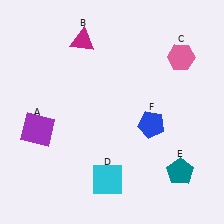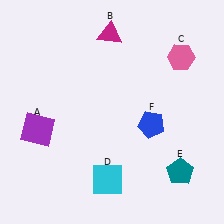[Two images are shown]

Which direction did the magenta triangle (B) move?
The magenta triangle (B) moved right.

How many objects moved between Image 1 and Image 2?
1 object moved between the two images.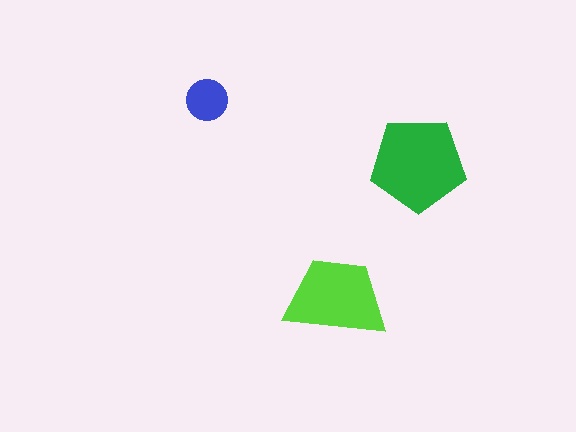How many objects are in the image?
There are 3 objects in the image.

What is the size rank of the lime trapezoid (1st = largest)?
2nd.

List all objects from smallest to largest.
The blue circle, the lime trapezoid, the green pentagon.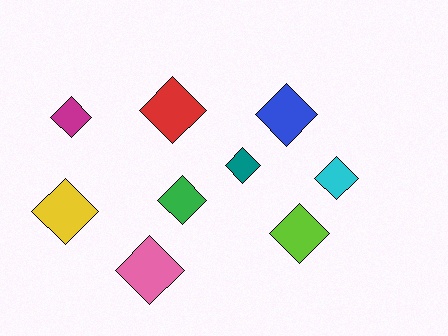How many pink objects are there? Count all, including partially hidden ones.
There is 1 pink object.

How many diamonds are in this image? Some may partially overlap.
There are 9 diamonds.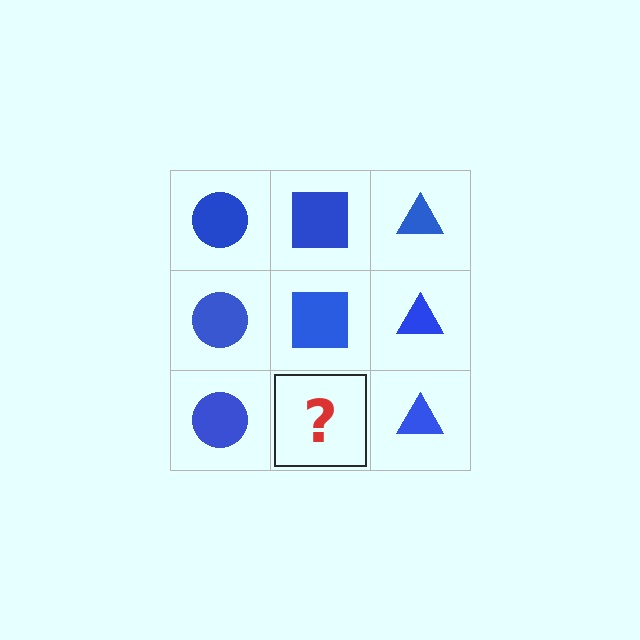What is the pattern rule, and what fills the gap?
The rule is that each column has a consistent shape. The gap should be filled with a blue square.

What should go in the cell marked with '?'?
The missing cell should contain a blue square.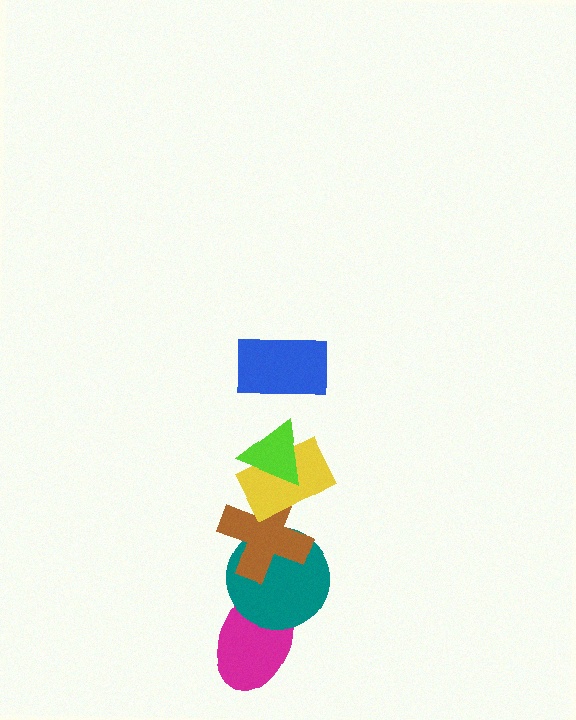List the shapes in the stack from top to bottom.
From top to bottom: the blue rectangle, the lime triangle, the yellow rectangle, the brown cross, the teal circle, the magenta ellipse.